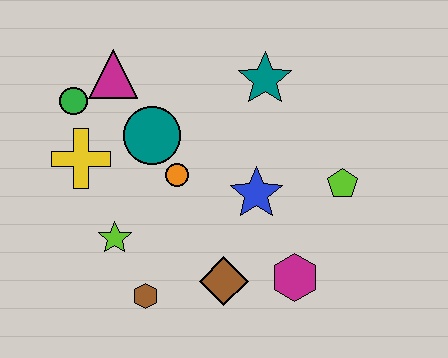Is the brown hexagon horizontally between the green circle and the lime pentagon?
Yes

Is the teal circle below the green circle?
Yes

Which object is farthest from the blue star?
The green circle is farthest from the blue star.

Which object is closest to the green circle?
The magenta triangle is closest to the green circle.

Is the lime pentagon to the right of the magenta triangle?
Yes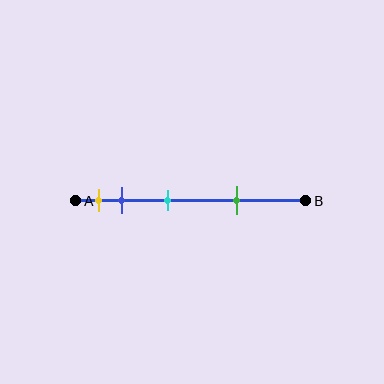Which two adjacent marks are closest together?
The yellow and blue marks are the closest adjacent pair.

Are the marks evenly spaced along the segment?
No, the marks are not evenly spaced.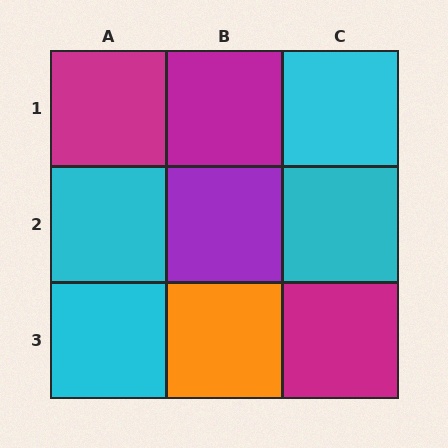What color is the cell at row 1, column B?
Magenta.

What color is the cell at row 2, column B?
Purple.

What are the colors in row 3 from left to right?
Cyan, orange, magenta.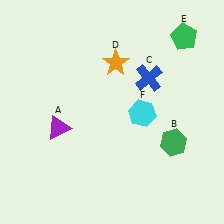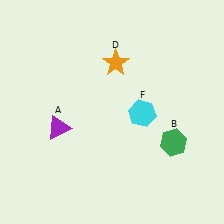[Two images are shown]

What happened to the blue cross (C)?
The blue cross (C) was removed in Image 2. It was in the top-right area of Image 1.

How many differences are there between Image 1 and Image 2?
There are 2 differences between the two images.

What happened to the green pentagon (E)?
The green pentagon (E) was removed in Image 2. It was in the top-right area of Image 1.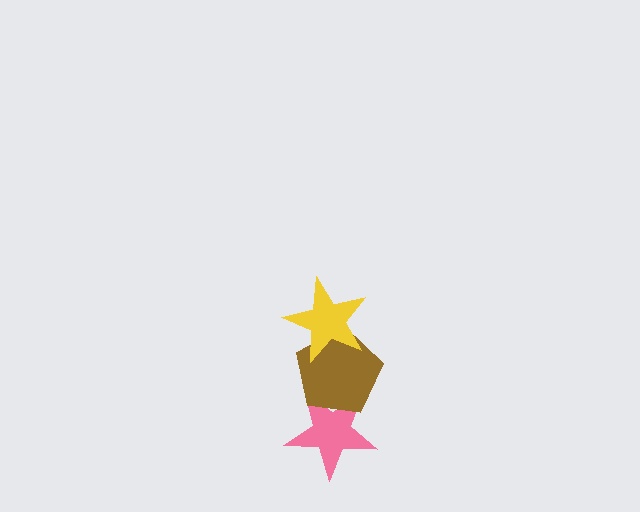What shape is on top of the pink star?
The brown pentagon is on top of the pink star.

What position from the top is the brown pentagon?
The brown pentagon is 2nd from the top.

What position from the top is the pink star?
The pink star is 3rd from the top.